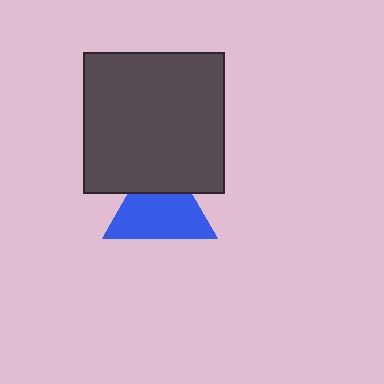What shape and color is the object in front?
The object in front is a dark gray square.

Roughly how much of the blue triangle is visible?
Most of it is visible (roughly 70%).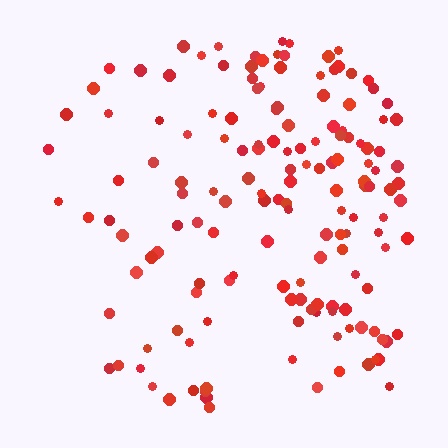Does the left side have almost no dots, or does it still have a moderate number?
Still a moderate number, just noticeably fewer than the right.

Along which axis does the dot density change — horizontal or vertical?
Horizontal.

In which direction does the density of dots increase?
From left to right, with the right side densest.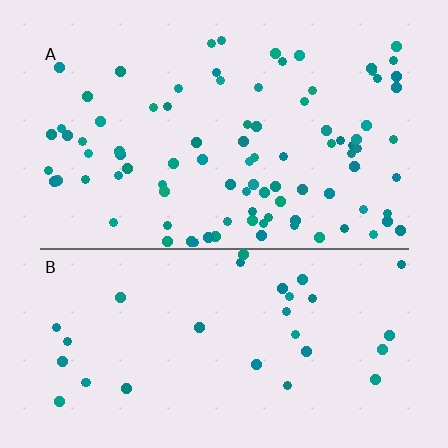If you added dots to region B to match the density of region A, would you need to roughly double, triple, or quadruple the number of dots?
Approximately triple.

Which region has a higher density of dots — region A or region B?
A (the top).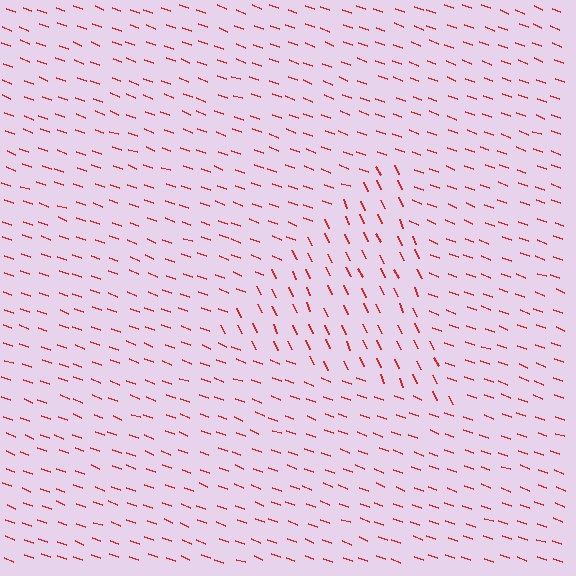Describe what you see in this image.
The image is filled with small red line segments. A triangle region in the image has lines oriented differently from the surrounding lines, creating a visible texture boundary.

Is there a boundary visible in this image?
Yes, there is a texture boundary formed by a change in line orientation.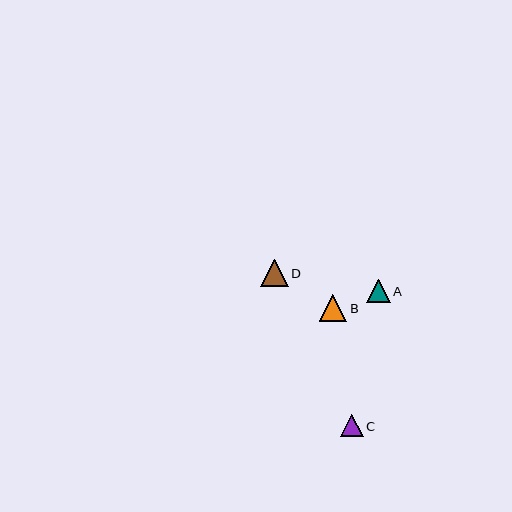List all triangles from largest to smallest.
From largest to smallest: D, B, A, C.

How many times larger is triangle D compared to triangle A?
Triangle D is approximately 1.2 times the size of triangle A.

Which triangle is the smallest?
Triangle C is the smallest with a size of approximately 22 pixels.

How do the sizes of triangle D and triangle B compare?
Triangle D and triangle B are approximately the same size.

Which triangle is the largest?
Triangle D is the largest with a size of approximately 28 pixels.